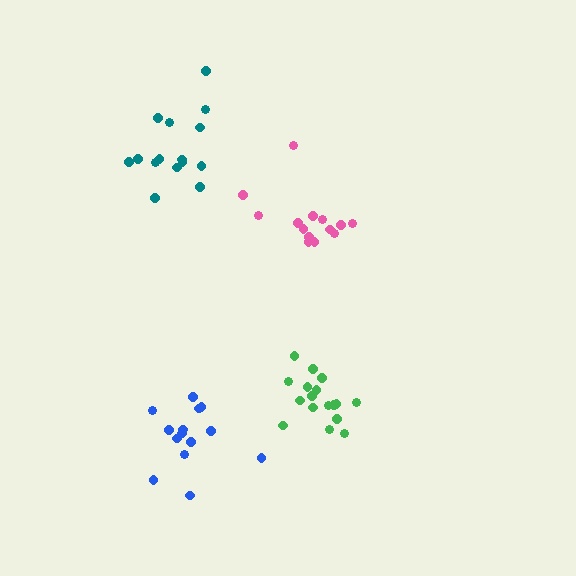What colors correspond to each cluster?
The clusters are colored: teal, pink, green, blue.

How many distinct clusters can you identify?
There are 4 distinct clusters.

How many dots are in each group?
Group 1: 15 dots, Group 2: 14 dots, Group 3: 17 dots, Group 4: 14 dots (60 total).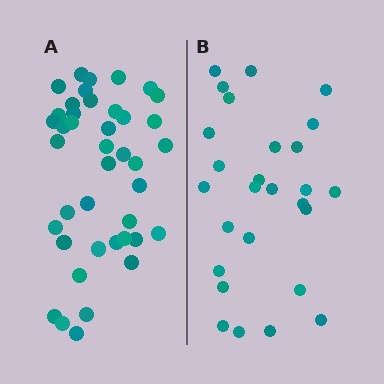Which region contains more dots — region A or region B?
Region A (the left region) has more dots.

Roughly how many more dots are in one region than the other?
Region A has approximately 15 more dots than region B.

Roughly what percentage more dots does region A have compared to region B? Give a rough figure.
About 50% more.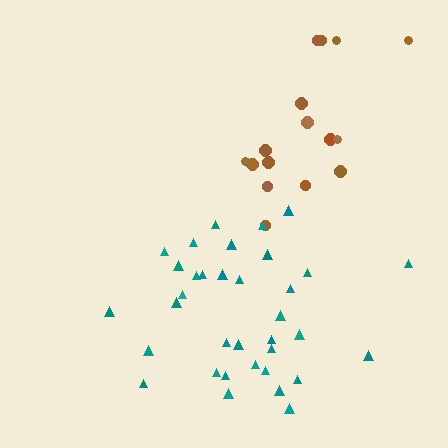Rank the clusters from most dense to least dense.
teal, brown.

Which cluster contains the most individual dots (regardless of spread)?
Teal (35).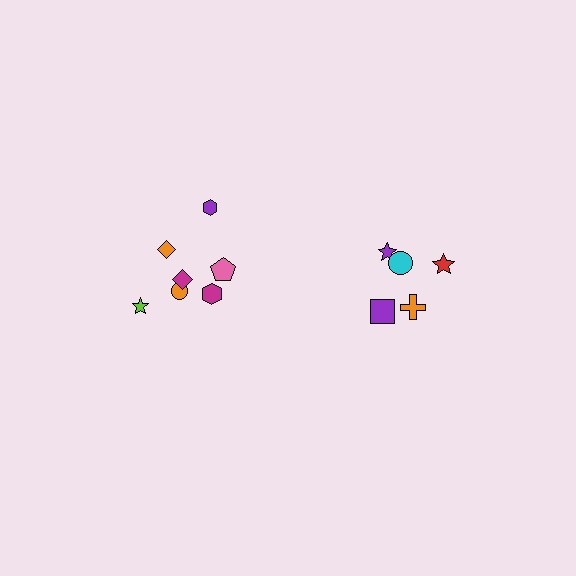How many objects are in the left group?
There are 7 objects.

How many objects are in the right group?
There are 5 objects.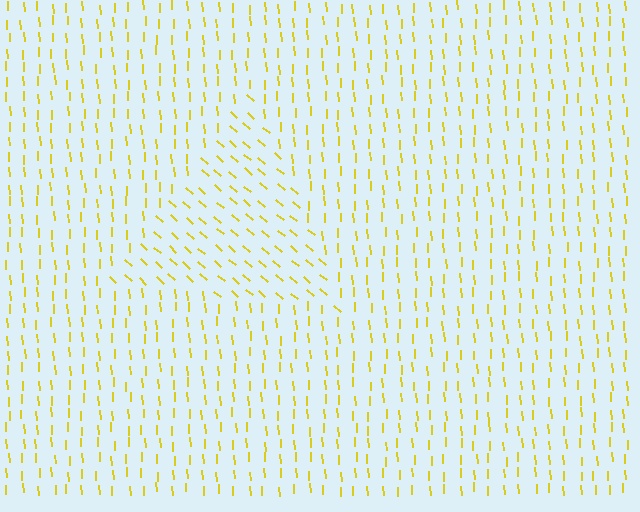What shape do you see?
I see a triangle.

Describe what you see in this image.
The image is filled with small yellow line segments. A triangle region in the image has lines oriented differently from the surrounding lines, creating a visible texture boundary.